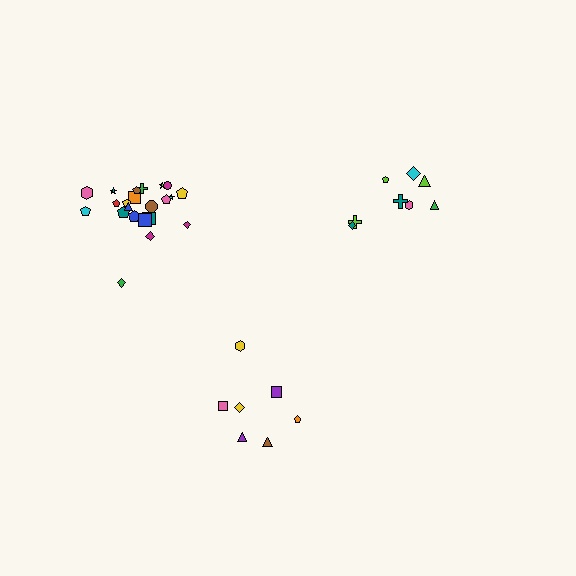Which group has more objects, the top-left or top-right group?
The top-left group.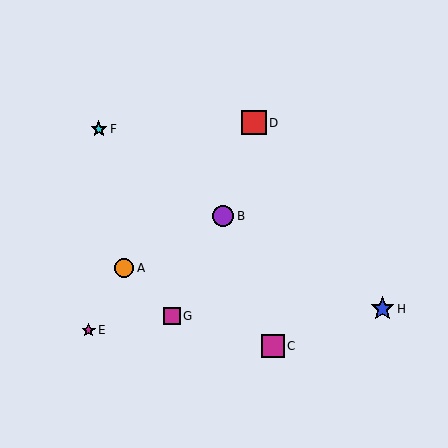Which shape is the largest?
The red square (labeled D) is the largest.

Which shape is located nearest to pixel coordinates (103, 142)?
The cyan star (labeled F) at (99, 129) is nearest to that location.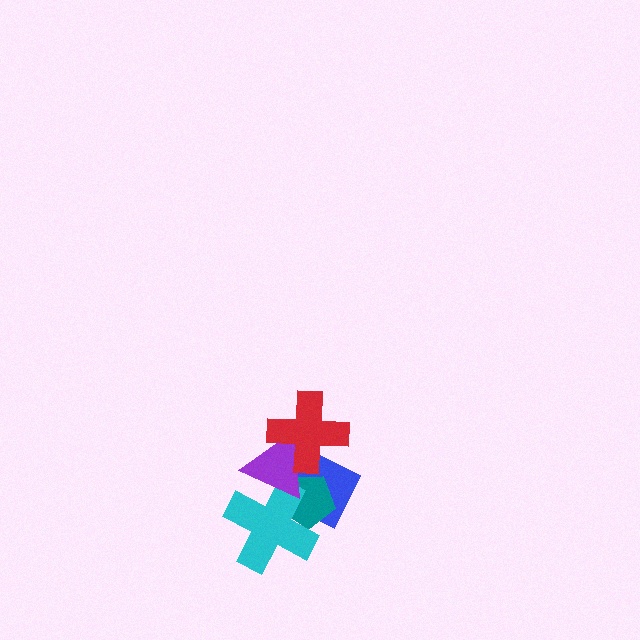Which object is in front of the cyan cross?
The purple triangle is in front of the cyan cross.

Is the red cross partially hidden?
No, no other shape covers it.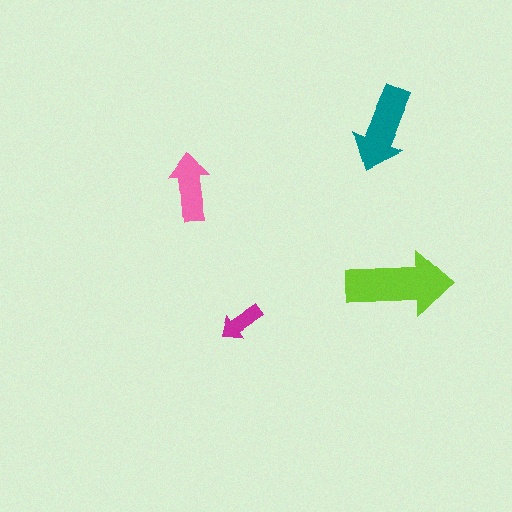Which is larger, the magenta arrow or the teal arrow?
The teal one.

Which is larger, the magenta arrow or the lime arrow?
The lime one.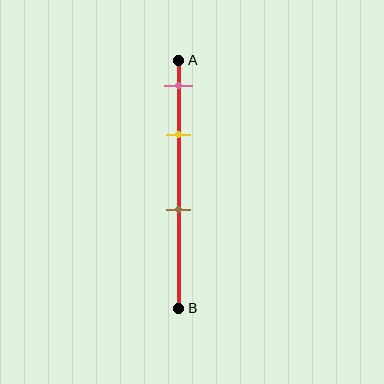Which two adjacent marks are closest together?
The pink and yellow marks are the closest adjacent pair.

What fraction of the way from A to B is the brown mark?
The brown mark is approximately 60% (0.6) of the way from A to B.